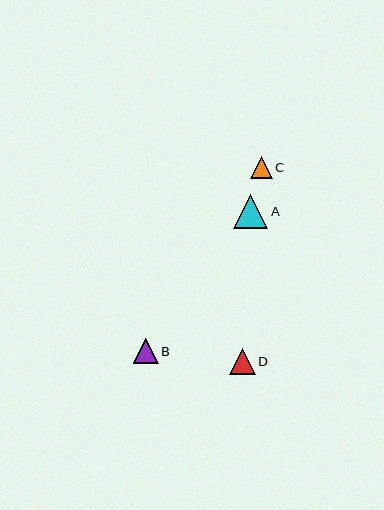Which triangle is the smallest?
Triangle C is the smallest with a size of approximately 22 pixels.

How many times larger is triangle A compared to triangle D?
Triangle A is approximately 1.4 times the size of triangle D.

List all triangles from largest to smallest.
From largest to smallest: A, B, D, C.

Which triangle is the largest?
Triangle A is the largest with a size of approximately 34 pixels.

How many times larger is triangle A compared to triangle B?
Triangle A is approximately 1.4 times the size of triangle B.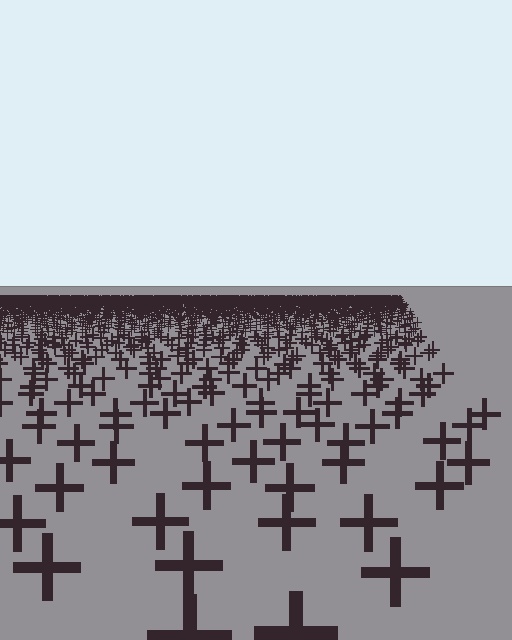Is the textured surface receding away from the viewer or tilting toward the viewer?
The surface is receding away from the viewer. Texture elements get smaller and denser toward the top.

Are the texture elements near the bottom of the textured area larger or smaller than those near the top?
Larger. Near the bottom, elements are closer to the viewer and appear at a bigger on-screen size.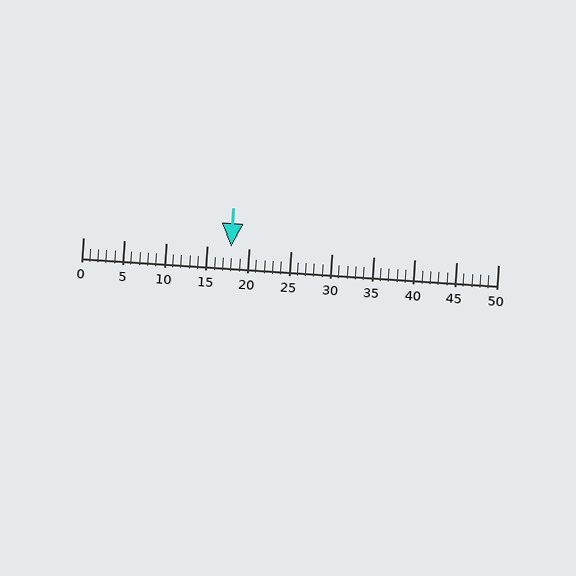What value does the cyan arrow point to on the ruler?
The cyan arrow points to approximately 18.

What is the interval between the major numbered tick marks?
The major tick marks are spaced 5 units apart.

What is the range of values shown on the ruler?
The ruler shows values from 0 to 50.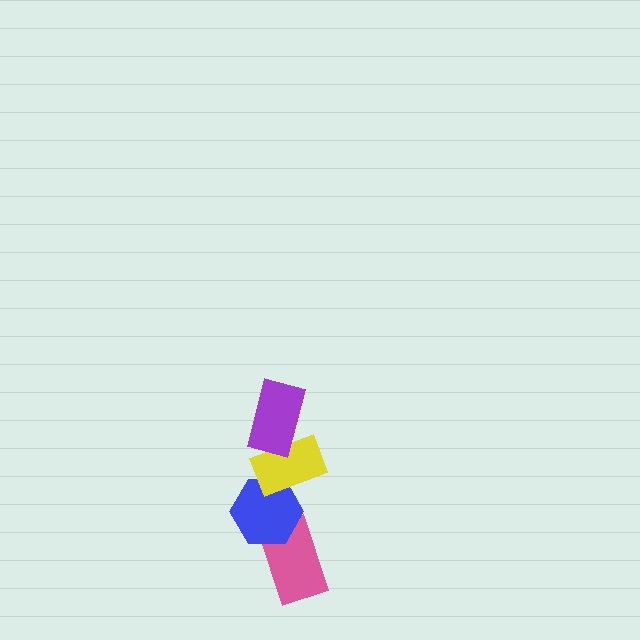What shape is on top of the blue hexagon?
The yellow rectangle is on top of the blue hexagon.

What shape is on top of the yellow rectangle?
The purple rectangle is on top of the yellow rectangle.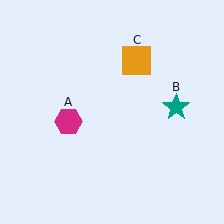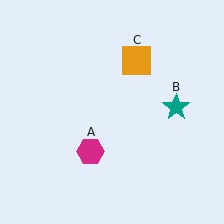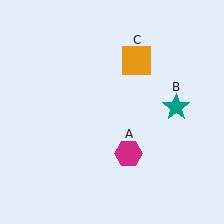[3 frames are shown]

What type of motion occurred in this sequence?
The magenta hexagon (object A) rotated counterclockwise around the center of the scene.